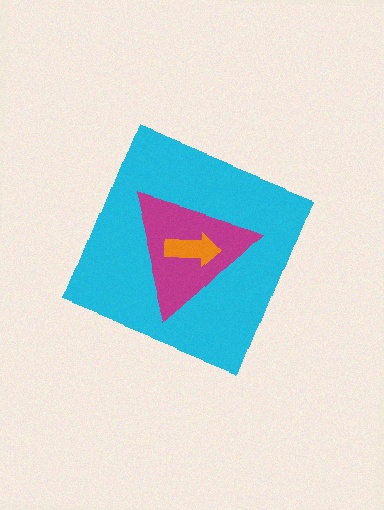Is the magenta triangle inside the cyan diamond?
Yes.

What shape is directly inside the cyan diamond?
The magenta triangle.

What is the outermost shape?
The cyan diamond.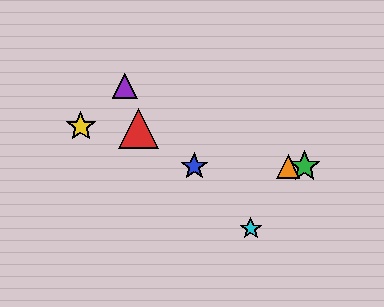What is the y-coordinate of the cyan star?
The cyan star is at y≈229.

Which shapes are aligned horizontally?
The blue star, the green star, the orange triangle are aligned horizontally.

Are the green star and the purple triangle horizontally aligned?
No, the green star is at y≈166 and the purple triangle is at y≈86.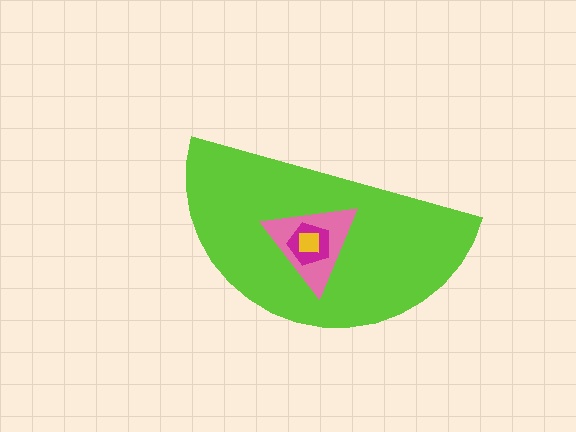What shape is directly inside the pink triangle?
The magenta pentagon.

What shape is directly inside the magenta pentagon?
The yellow square.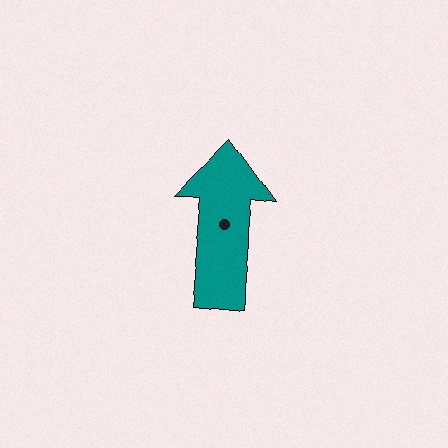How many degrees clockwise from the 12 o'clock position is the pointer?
Approximately 5 degrees.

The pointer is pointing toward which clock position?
Roughly 12 o'clock.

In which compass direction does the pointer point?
North.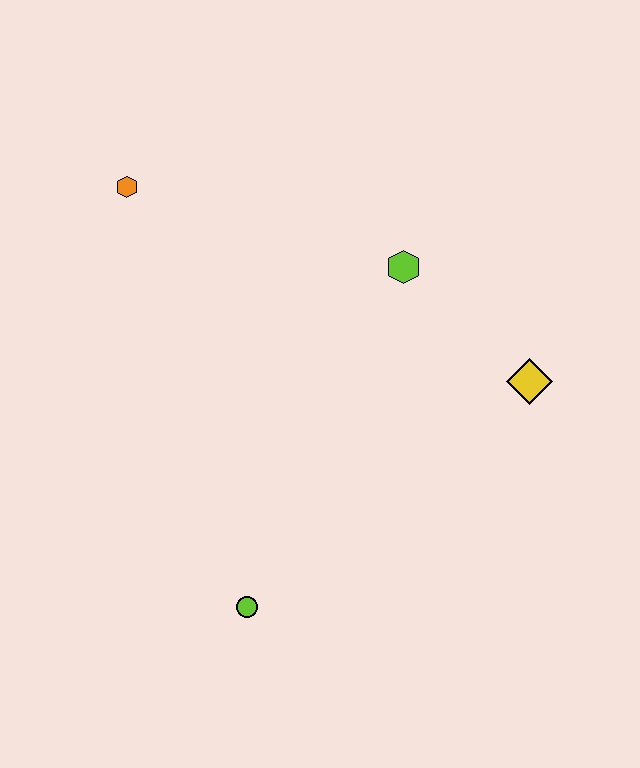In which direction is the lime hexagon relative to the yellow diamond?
The lime hexagon is to the left of the yellow diamond.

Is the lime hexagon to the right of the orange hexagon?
Yes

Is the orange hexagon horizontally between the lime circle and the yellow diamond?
No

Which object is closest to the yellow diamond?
The lime hexagon is closest to the yellow diamond.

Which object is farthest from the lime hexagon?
The lime circle is farthest from the lime hexagon.